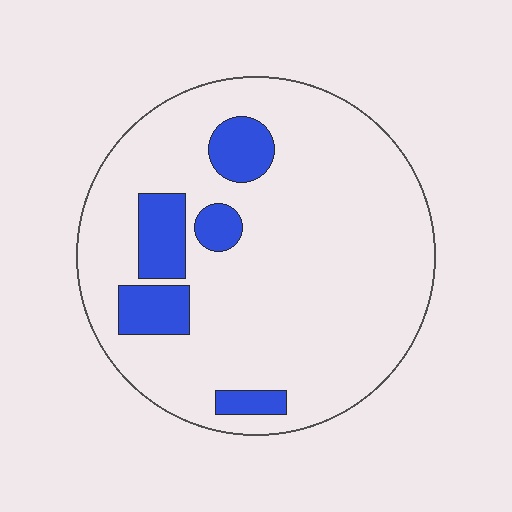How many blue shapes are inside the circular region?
5.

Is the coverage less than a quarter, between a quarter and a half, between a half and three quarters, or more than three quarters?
Less than a quarter.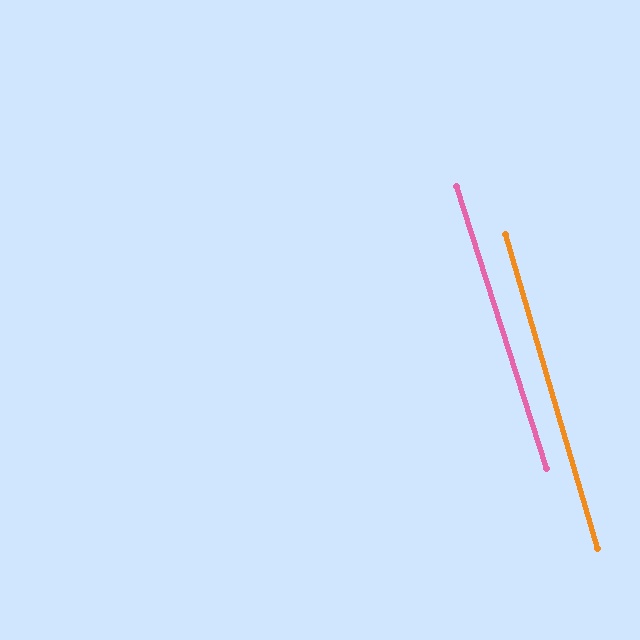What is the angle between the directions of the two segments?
Approximately 1 degree.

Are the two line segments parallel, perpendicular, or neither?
Parallel — their directions differ by only 1.4°.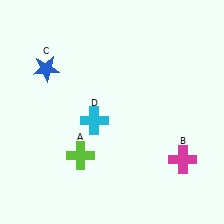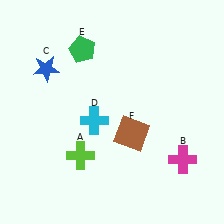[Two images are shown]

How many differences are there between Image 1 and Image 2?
There are 2 differences between the two images.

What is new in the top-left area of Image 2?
A green pentagon (E) was added in the top-left area of Image 2.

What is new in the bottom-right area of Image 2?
A brown square (F) was added in the bottom-right area of Image 2.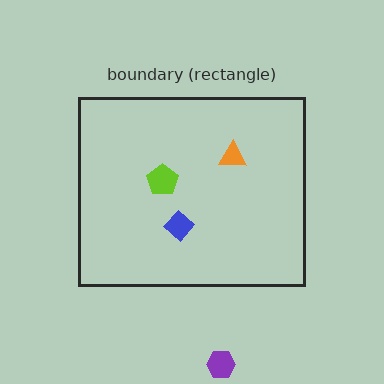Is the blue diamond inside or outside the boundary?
Inside.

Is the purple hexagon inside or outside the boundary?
Outside.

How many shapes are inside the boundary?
3 inside, 1 outside.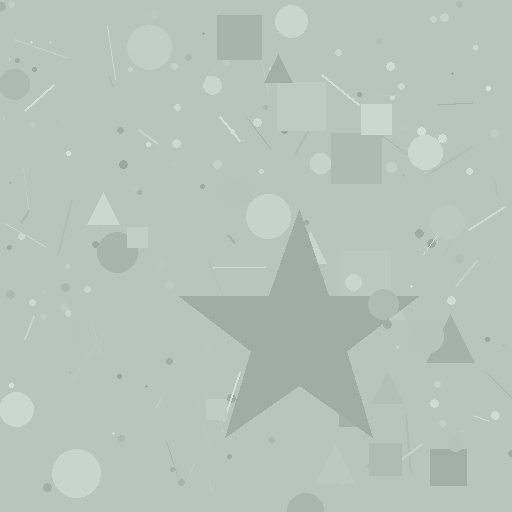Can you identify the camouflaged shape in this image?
The camouflaged shape is a star.